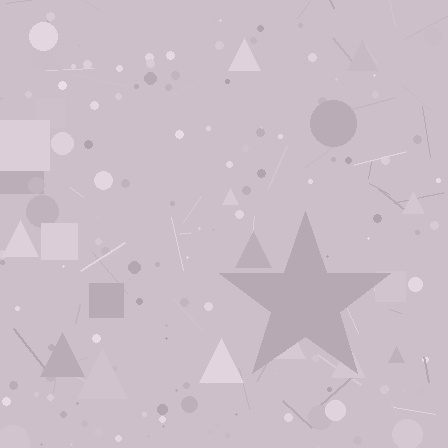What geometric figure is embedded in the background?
A star is embedded in the background.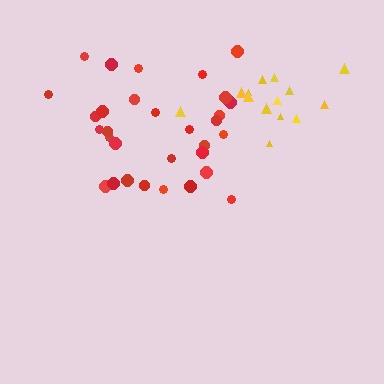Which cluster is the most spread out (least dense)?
Red.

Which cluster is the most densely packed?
Yellow.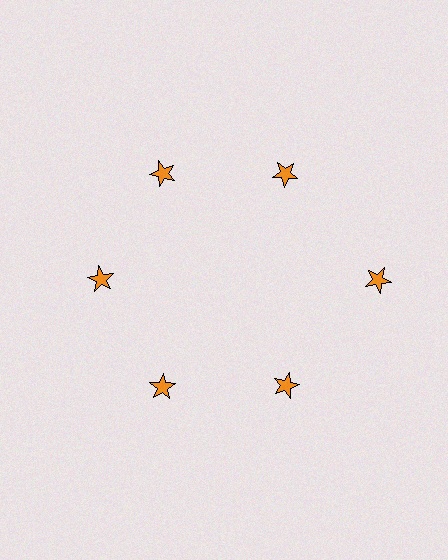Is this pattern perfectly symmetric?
No. The 6 orange stars are arranged in a ring, but one element near the 3 o'clock position is pushed outward from the center, breaking the 6-fold rotational symmetry.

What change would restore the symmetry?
The symmetry would be restored by moving it inward, back onto the ring so that all 6 stars sit at equal angles and equal distance from the center.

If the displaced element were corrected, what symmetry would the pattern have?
It would have 6-fold rotational symmetry — the pattern would map onto itself every 60 degrees.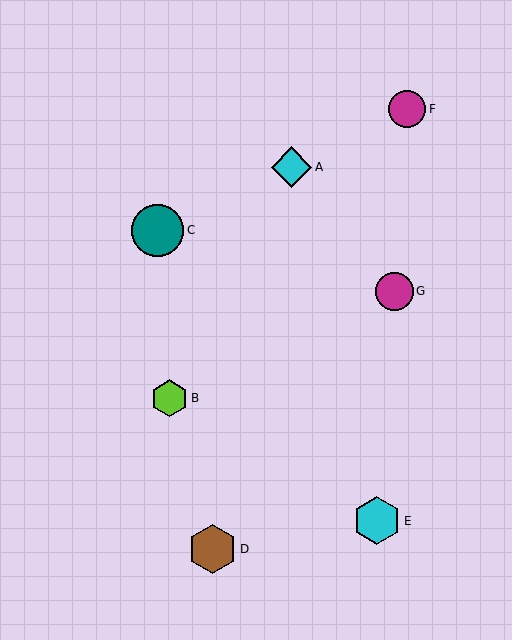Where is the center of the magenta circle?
The center of the magenta circle is at (394, 291).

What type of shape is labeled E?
Shape E is a cyan hexagon.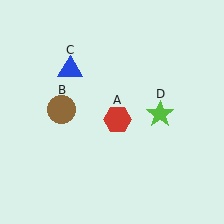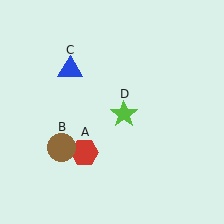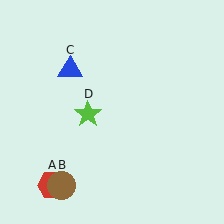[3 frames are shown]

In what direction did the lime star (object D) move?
The lime star (object D) moved left.